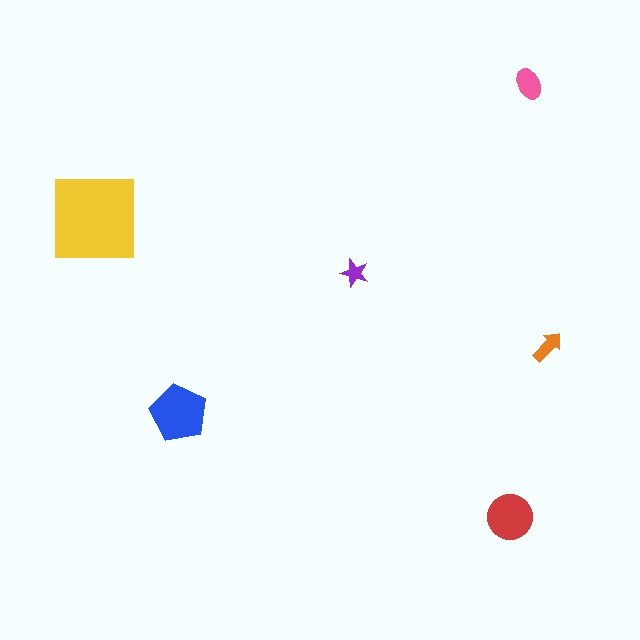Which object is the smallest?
The purple star.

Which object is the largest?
The yellow square.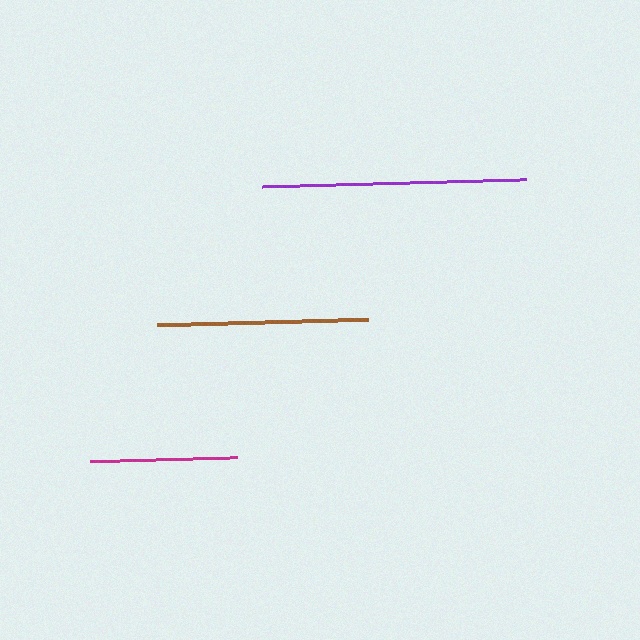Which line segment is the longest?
The purple line is the longest at approximately 264 pixels.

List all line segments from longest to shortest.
From longest to shortest: purple, brown, magenta.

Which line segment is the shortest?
The magenta line is the shortest at approximately 147 pixels.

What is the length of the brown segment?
The brown segment is approximately 212 pixels long.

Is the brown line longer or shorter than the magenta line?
The brown line is longer than the magenta line.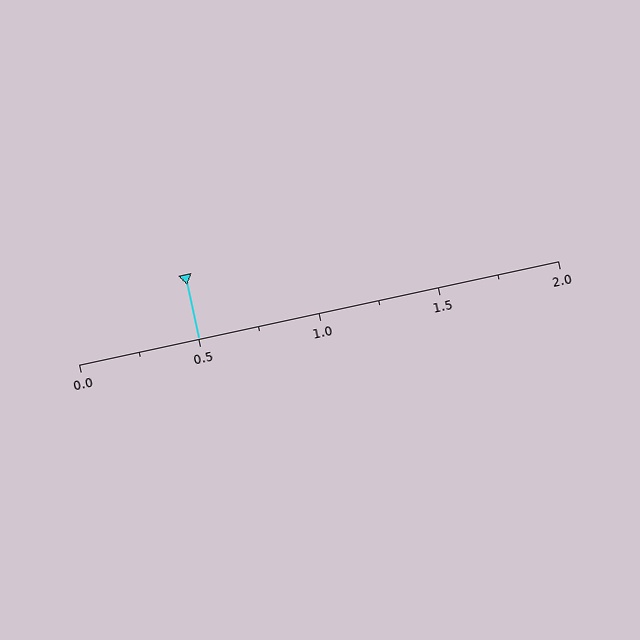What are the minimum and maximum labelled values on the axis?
The axis runs from 0.0 to 2.0.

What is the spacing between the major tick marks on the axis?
The major ticks are spaced 0.5 apart.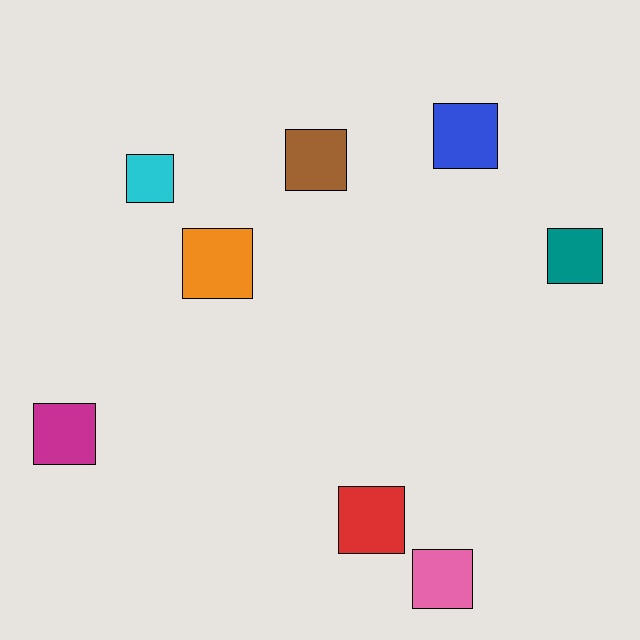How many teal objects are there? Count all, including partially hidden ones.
There is 1 teal object.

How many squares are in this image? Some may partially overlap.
There are 8 squares.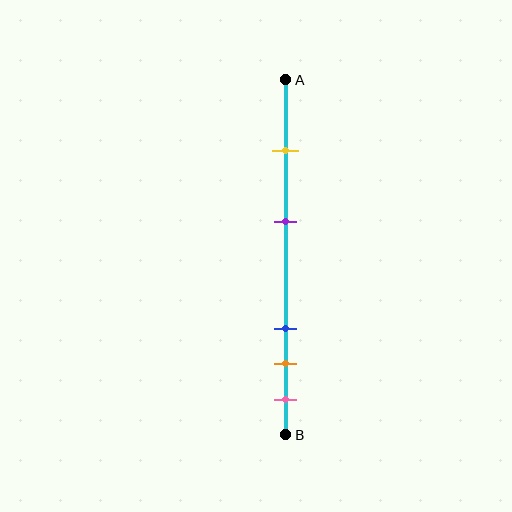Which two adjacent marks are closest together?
The orange and pink marks are the closest adjacent pair.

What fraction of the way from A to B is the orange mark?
The orange mark is approximately 80% (0.8) of the way from A to B.